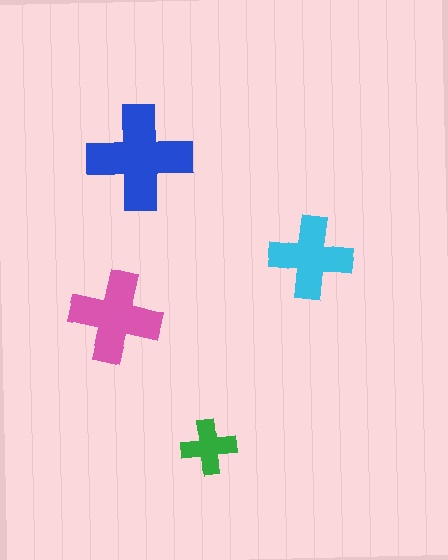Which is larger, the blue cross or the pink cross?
The blue one.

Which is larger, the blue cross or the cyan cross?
The blue one.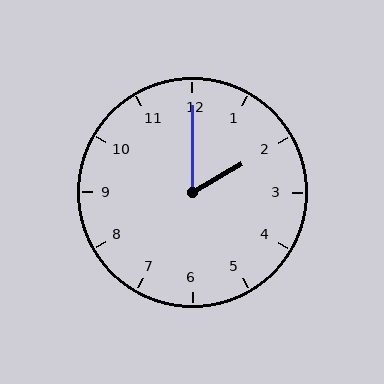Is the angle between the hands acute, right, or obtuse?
It is acute.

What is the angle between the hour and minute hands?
Approximately 60 degrees.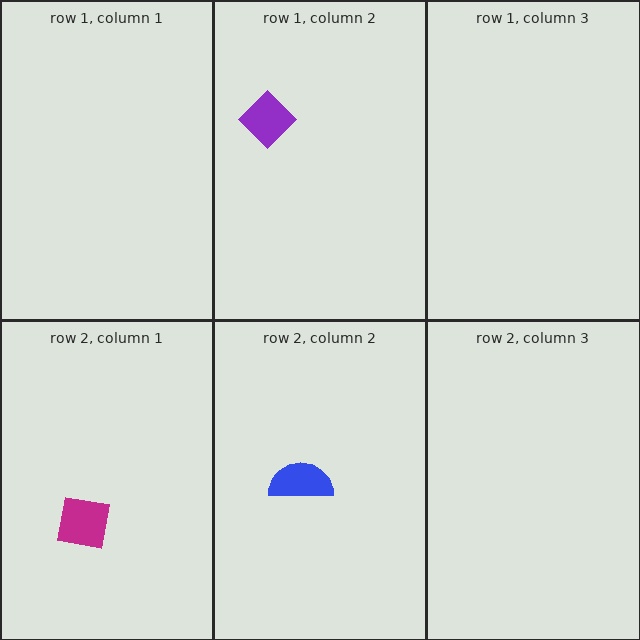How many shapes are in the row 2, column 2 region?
1.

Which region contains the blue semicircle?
The row 2, column 2 region.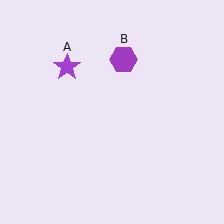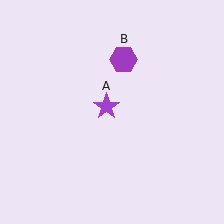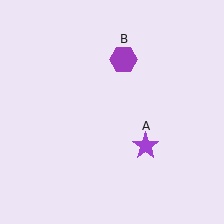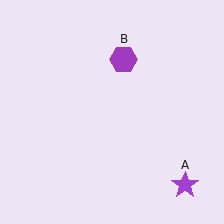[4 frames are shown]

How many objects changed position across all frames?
1 object changed position: purple star (object A).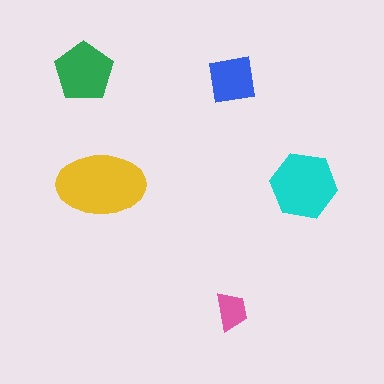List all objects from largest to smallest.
The yellow ellipse, the cyan hexagon, the green pentagon, the blue square, the pink trapezoid.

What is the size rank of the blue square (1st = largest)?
4th.